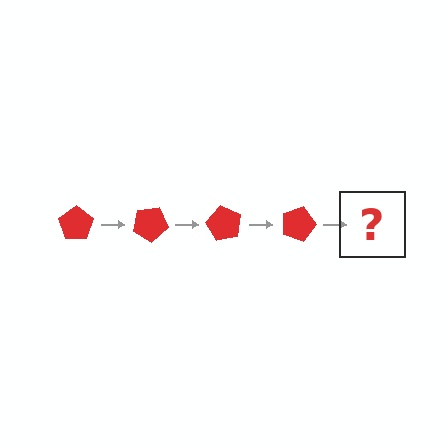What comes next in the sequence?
The next element should be a red pentagon rotated 120 degrees.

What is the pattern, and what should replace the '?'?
The pattern is that the pentagon rotates 30 degrees each step. The '?' should be a red pentagon rotated 120 degrees.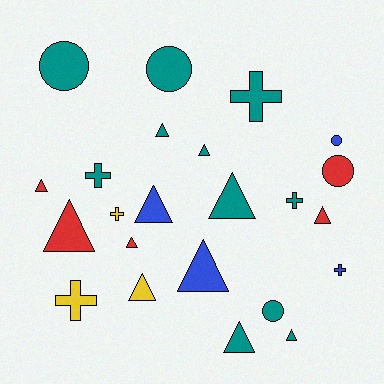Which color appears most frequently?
Teal, with 11 objects.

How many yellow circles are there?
There are no yellow circles.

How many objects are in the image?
There are 23 objects.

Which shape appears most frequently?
Triangle, with 12 objects.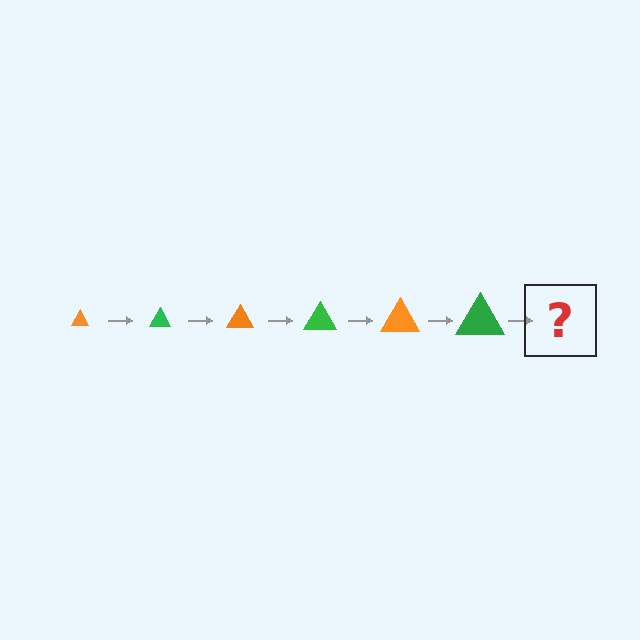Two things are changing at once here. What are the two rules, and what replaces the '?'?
The two rules are that the triangle grows larger each step and the color cycles through orange and green. The '?' should be an orange triangle, larger than the previous one.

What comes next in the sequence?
The next element should be an orange triangle, larger than the previous one.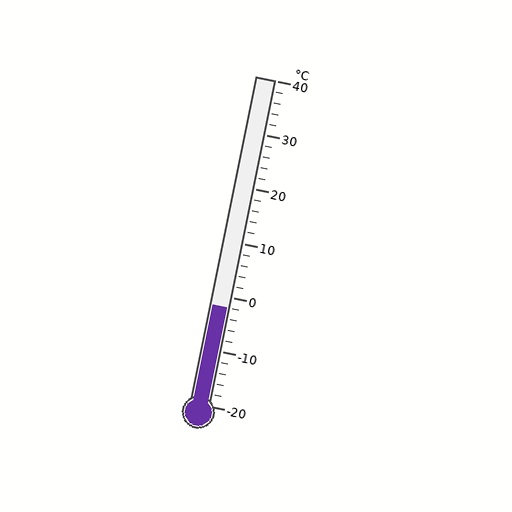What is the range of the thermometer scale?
The thermometer scale ranges from -20°C to 40°C.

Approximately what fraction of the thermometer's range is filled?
The thermometer is filled to approximately 30% of its range.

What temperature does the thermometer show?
The thermometer shows approximately -2°C.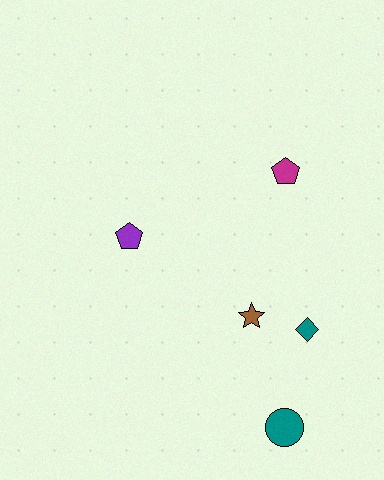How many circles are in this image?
There is 1 circle.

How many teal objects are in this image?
There are 2 teal objects.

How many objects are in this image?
There are 5 objects.